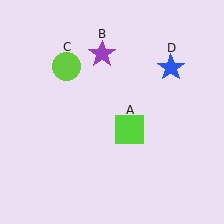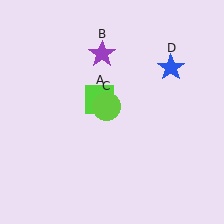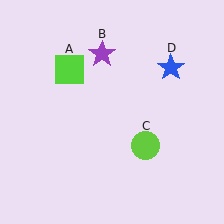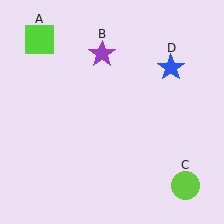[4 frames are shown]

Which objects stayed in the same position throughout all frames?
Purple star (object B) and blue star (object D) remained stationary.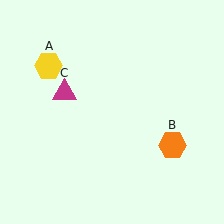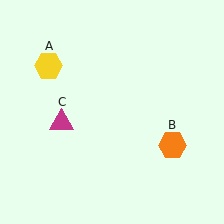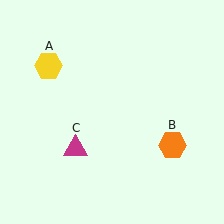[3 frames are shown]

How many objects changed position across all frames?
1 object changed position: magenta triangle (object C).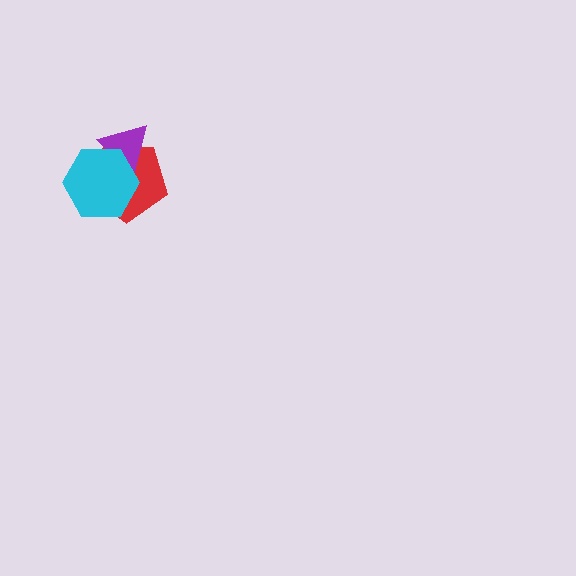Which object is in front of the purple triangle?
The cyan hexagon is in front of the purple triangle.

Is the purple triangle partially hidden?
Yes, it is partially covered by another shape.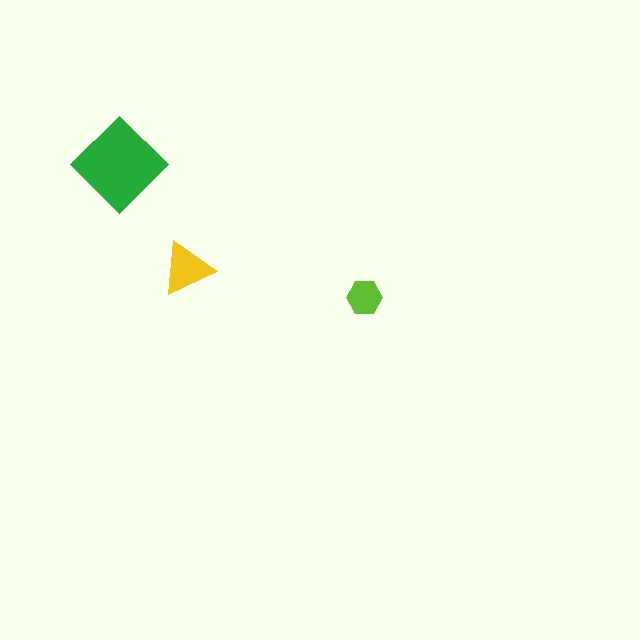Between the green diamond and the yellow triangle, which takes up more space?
The green diamond.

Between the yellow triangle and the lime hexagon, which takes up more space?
The yellow triangle.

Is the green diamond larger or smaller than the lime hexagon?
Larger.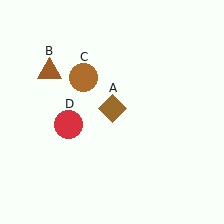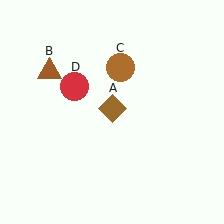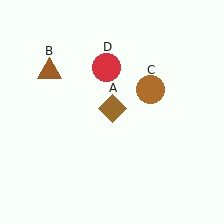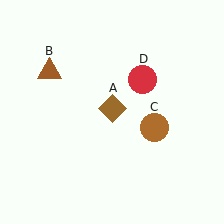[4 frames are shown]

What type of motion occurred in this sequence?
The brown circle (object C), red circle (object D) rotated clockwise around the center of the scene.